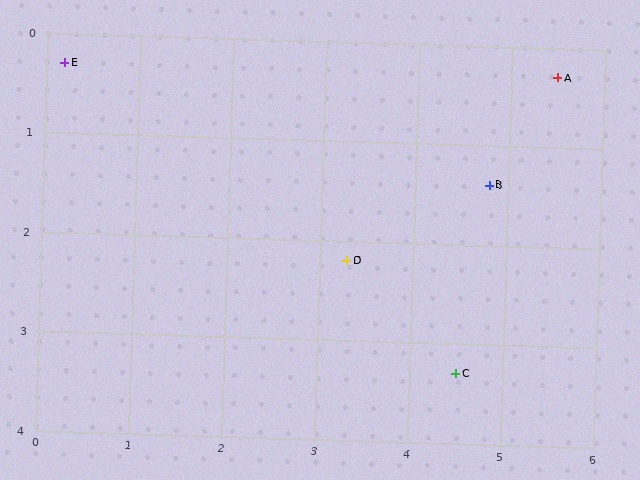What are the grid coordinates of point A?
Point A is at approximately (5.5, 0.3).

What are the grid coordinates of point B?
Point B is at approximately (4.8, 1.4).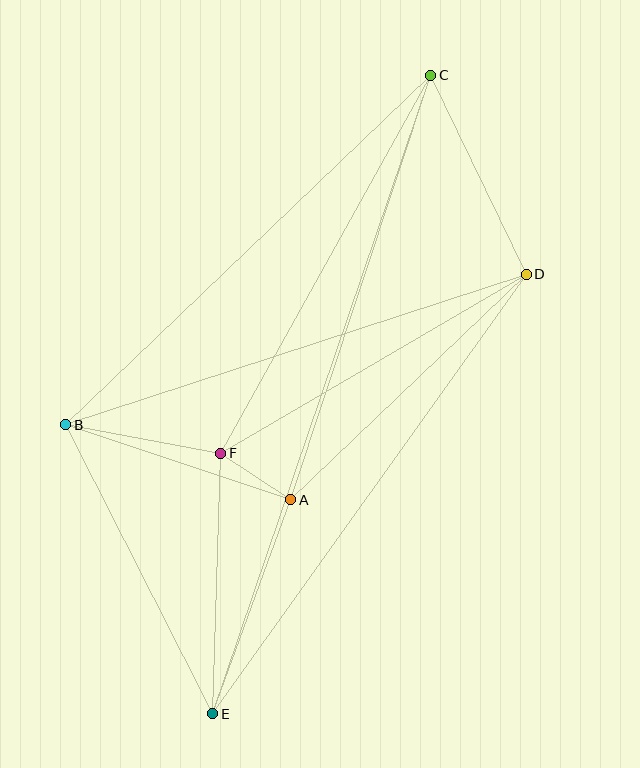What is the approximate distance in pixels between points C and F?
The distance between C and F is approximately 432 pixels.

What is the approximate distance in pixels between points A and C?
The distance between A and C is approximately 447 pixels.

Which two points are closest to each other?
Points A and F are closest to each other.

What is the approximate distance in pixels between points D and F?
The distance between D and F is approximately 354 pixels.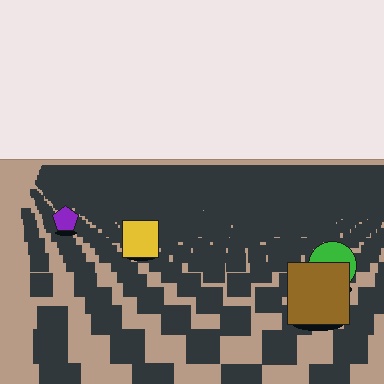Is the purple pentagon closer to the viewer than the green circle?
No. The green circle is closer — you can tell from the texture gradient: the ground texture is coarser near it.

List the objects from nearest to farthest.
From nearest to farthest: the brown square, the green circle, the yellow square, the purple pentagon.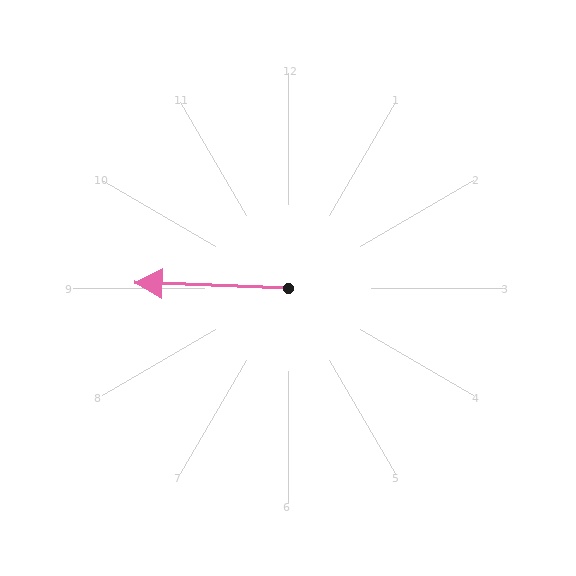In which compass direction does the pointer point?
West.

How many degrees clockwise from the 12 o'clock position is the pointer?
Approximately 272 degrees.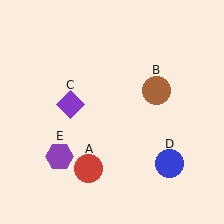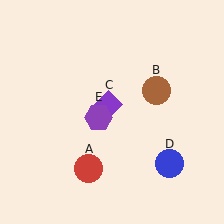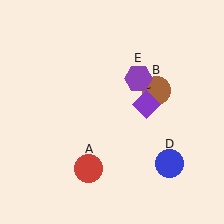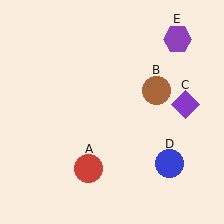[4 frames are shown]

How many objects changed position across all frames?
2 objects changed position: purple diamond (object C), purple hexagon (object E).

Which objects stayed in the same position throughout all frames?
Red circle (object A) and brown circle (object B) and blue circle (object D) remained stationary.